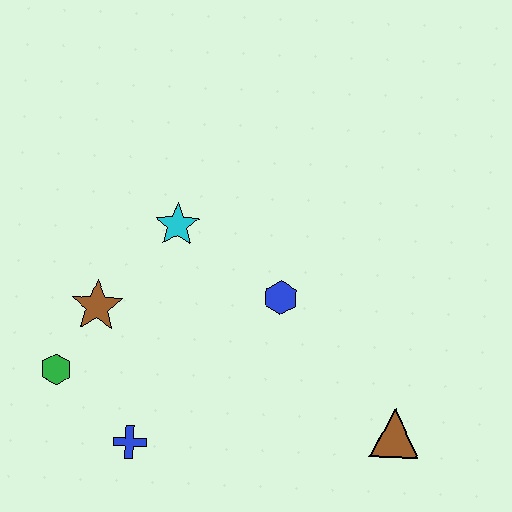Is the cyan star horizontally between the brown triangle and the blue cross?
Yes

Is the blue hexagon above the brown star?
Yes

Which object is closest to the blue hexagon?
The cyan star is closest to the blue hexagon.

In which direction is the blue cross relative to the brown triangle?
The blue cross is to the left of the brown triangle.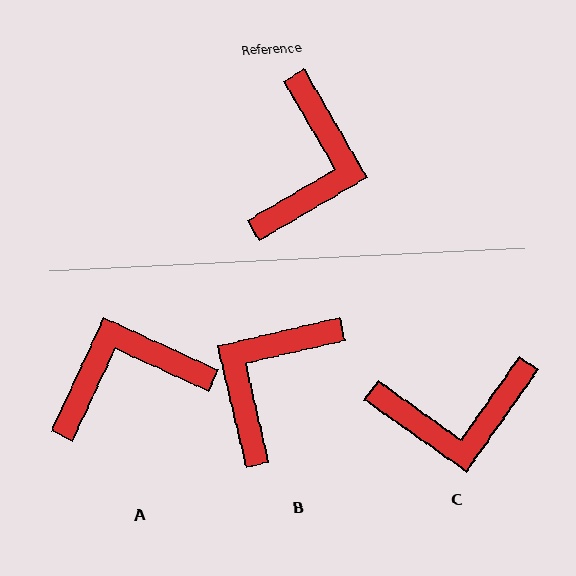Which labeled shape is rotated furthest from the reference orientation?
B, about 163 degrees away.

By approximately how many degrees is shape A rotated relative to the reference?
Approximately 125 degrees counter-clockwise.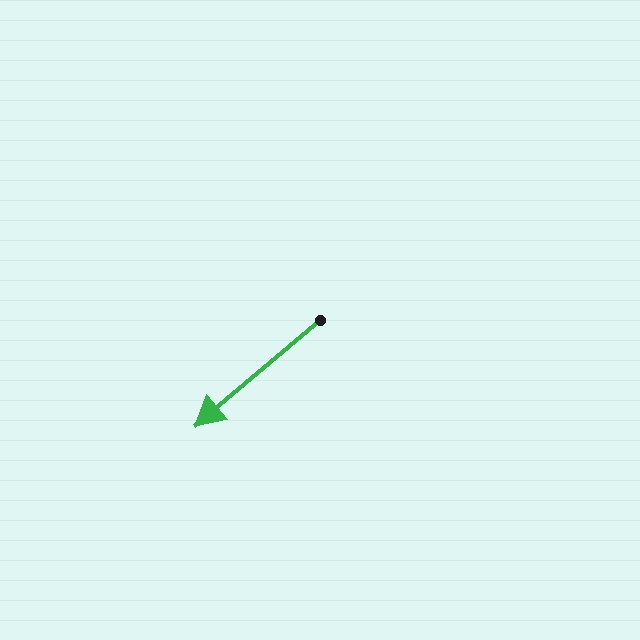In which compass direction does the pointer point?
Southwest.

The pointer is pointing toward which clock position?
Roughly 8 o'clock.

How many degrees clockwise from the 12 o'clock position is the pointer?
Approximately 230 degrees.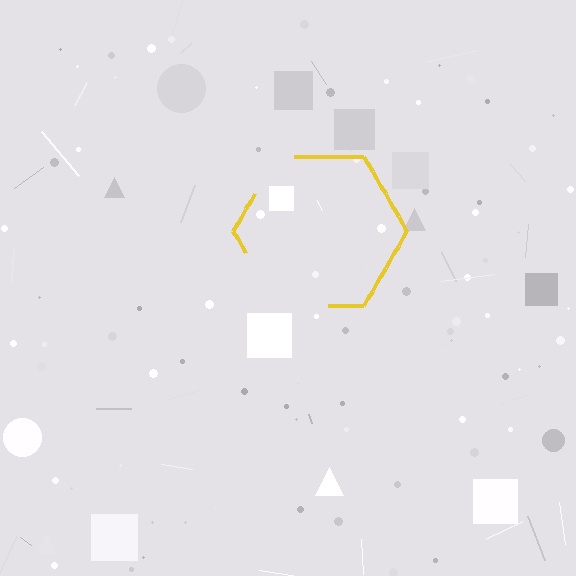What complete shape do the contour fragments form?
The contour fragments form a hexagon.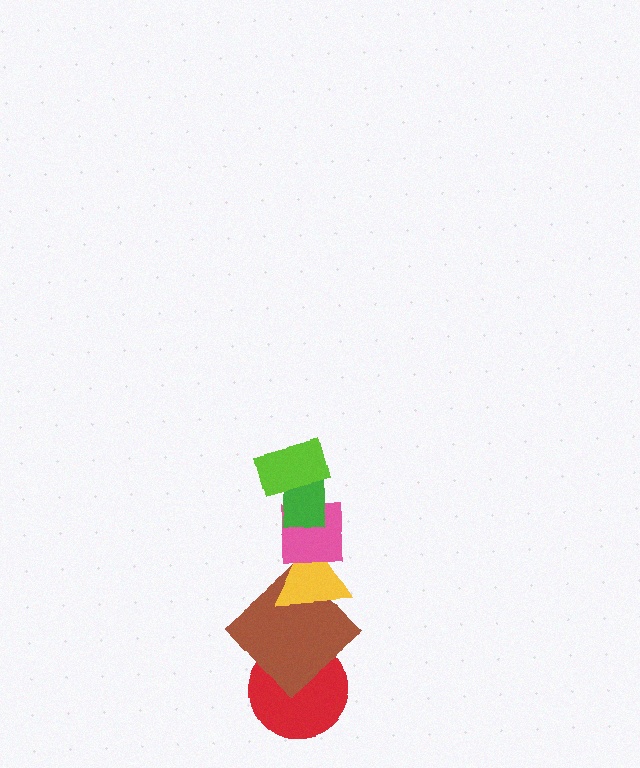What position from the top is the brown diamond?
The brown diamond is 5th from the top.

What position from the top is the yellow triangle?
The yellow triangle is 4th from the top.